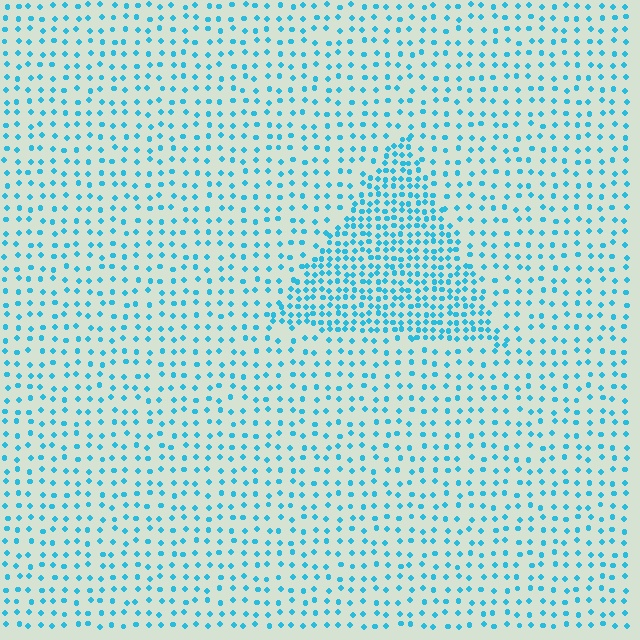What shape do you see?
I see a triangle.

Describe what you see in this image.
The image contains small cyan elements arranged at two different densities. A triangle-shaped region is visible where the elements are more densely packed than the surrounding area.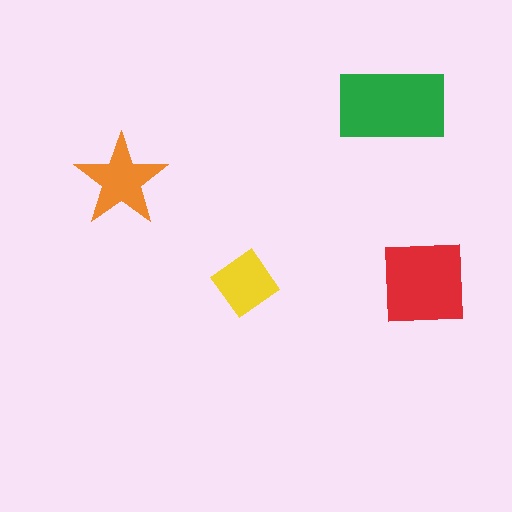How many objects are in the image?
There are 4 objects in the image.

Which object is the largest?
The green rectangle.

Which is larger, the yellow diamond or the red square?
The red square.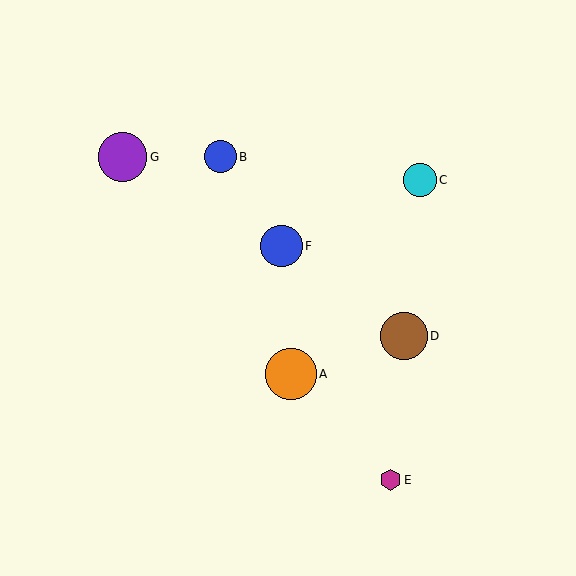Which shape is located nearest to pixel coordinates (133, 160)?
The purple circle (labeled G) at (122, 157) is nearest to that location.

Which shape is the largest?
The orange circle (labeled A) is the largest.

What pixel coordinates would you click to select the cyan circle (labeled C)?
Click at (420, 180) to select the cyan circle C.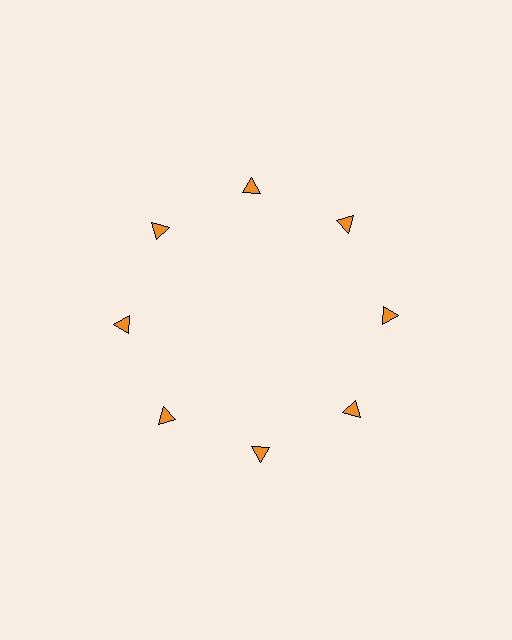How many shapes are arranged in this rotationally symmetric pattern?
There are 8 shapes, arranged in 8 groups of 1.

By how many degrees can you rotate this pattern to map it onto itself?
The pattern maps onto itself every 45 degrees of rotation.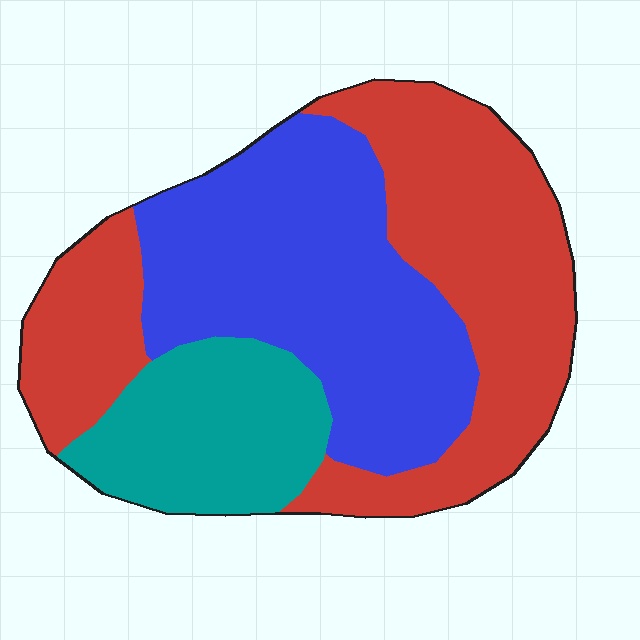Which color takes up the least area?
Teal, at roughly 20%.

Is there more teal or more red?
Red.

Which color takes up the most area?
Red, at roughly 45%.